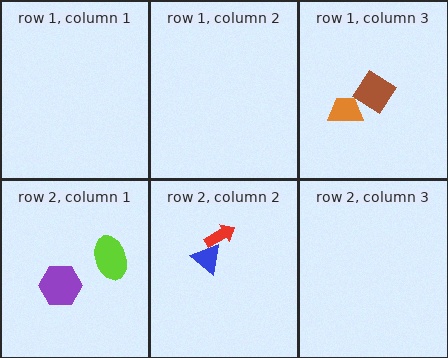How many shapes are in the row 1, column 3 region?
2.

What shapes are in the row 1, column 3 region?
The orange trapezoid, the brown diamond.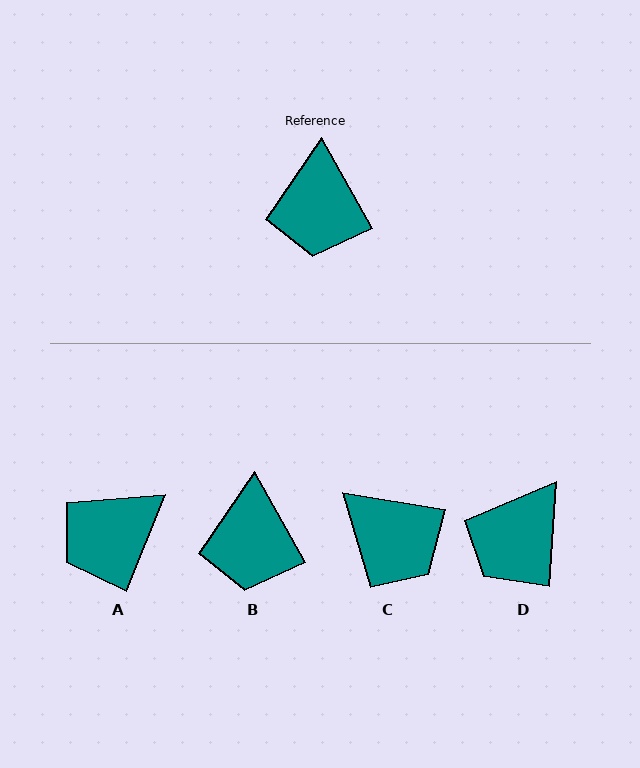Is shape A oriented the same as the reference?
No, it is off by about 51 degrees.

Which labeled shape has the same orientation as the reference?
B.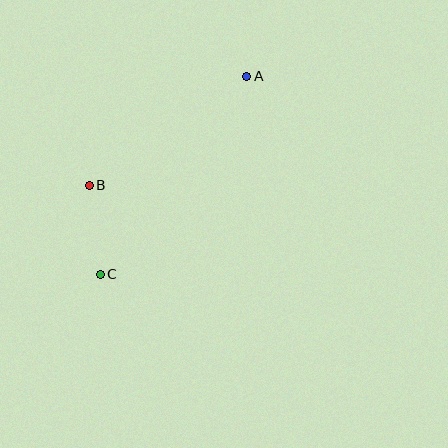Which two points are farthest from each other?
Points A and C are farthest from each other.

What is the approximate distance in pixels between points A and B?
The distance between A and B is approximately 191 pixels.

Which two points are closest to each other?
Points B and C are closest to each other.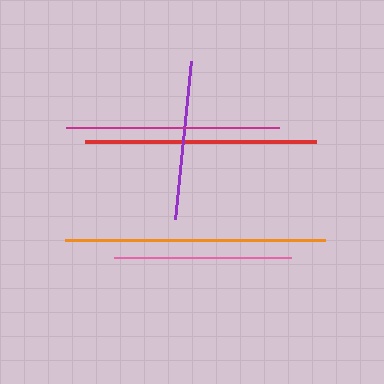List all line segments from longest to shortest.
From longest to shortest: orange, red, magenta, pink, purple.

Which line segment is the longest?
The orange line is the longest at approximately 260 pixels.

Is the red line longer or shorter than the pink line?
The red line is longer than the pink line.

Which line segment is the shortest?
The purple line is the shortest at approximately 158 pixels.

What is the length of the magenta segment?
The magenta segment is approximately 212 pixels long.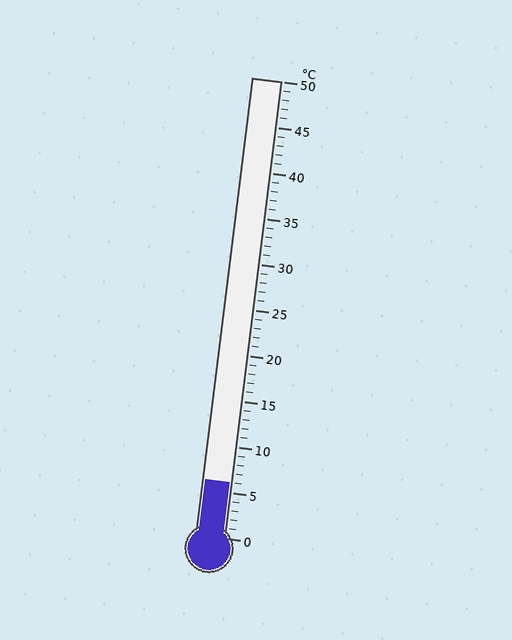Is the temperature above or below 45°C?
The temperature is below 45°C.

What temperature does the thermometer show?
The thermometer shows approximately 6°C.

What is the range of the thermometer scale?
The thermometer scale ranges from 0°C to 50°C.